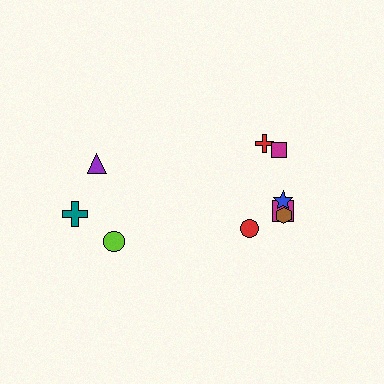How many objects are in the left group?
There are 3 objects.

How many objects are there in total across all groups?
There are 9 objects.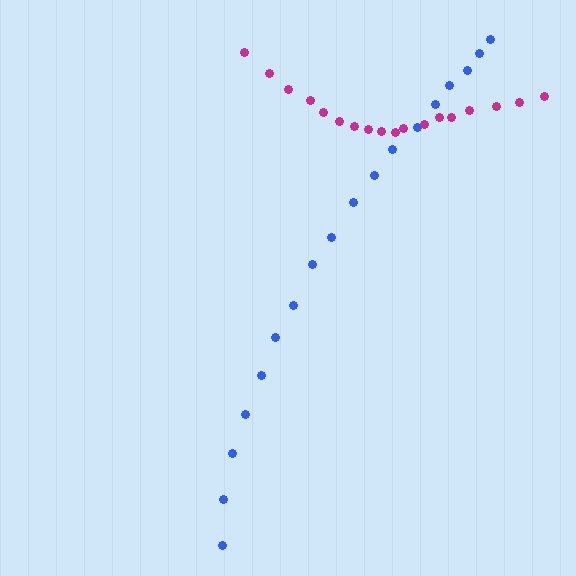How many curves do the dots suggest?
There are 2 distinct paths.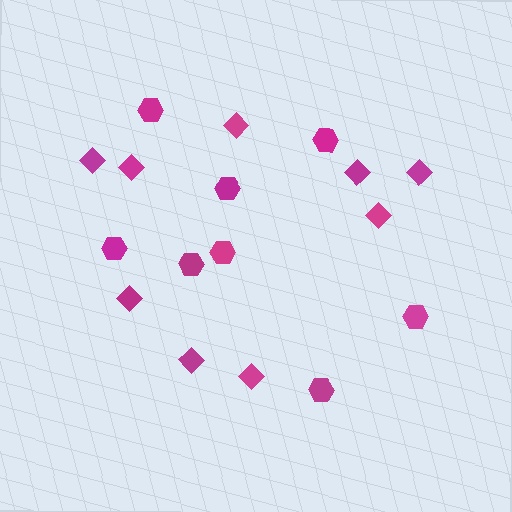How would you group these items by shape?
There are 2 groups: one group of diamonds (9) and one group of hexagons (8).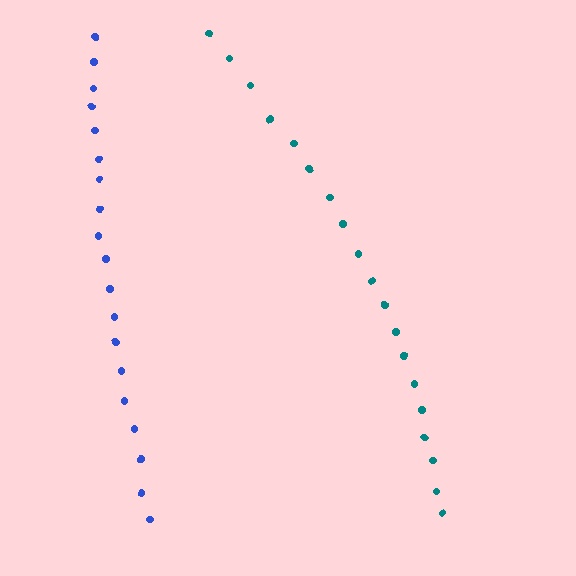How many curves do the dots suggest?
There are 2 distinct paths.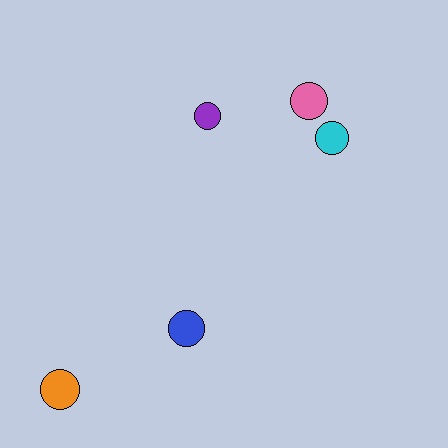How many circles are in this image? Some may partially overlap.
There are 5 circles.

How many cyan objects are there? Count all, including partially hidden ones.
There is 1 cyan object.